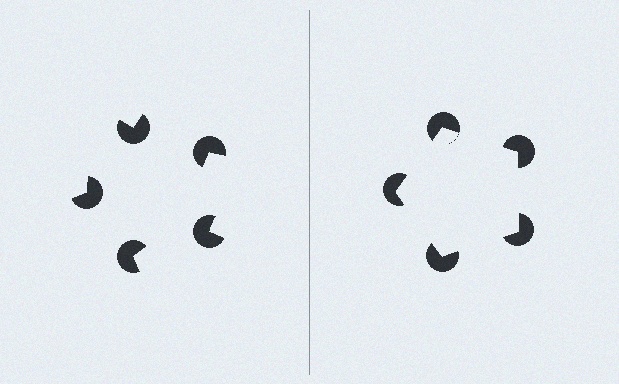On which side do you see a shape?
An illusory pentagon appears on the right side. On the left side the wedge cuts are rotated, so no coherent shape forms.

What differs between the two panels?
The pac-man discs are positioned identically on both sides; only the wedge orientations differ. On the right they align to a pentagon; on the left they are misaligned.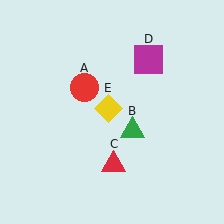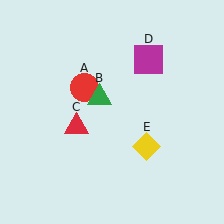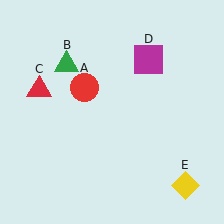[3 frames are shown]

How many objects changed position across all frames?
3 objects changed position: green triangle (object B), red triangle (object C), yellow diamond (object E).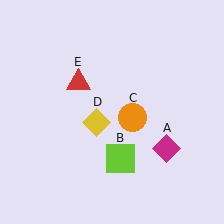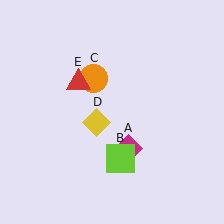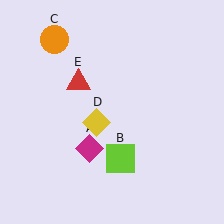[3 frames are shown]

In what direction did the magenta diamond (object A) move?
The magenta diamond (object A) moved left.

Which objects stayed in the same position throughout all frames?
Lime square (object B) and yellow diamond (object D) and red triangle (object E) remained stationary.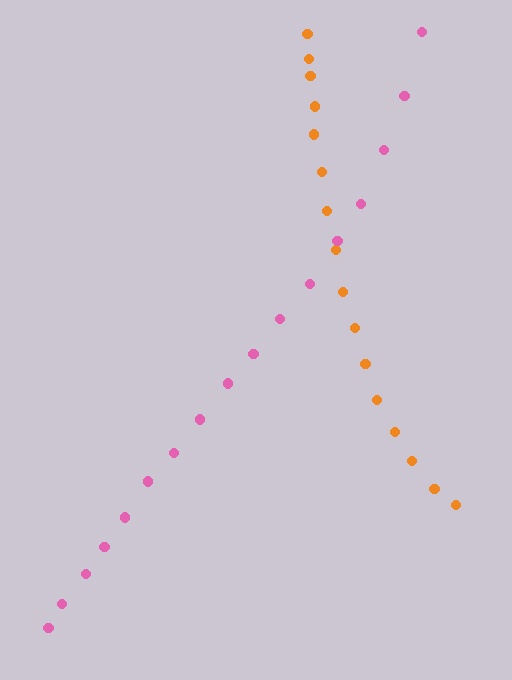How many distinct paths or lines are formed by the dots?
There are 2 distinct paths.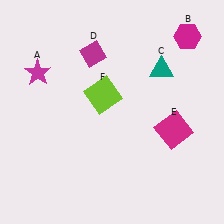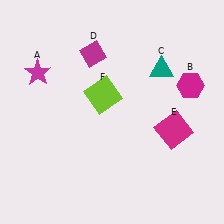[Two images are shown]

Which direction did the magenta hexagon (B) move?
The magenta hexagon (B) moved down.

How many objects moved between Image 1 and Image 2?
1 object moved between the two images.